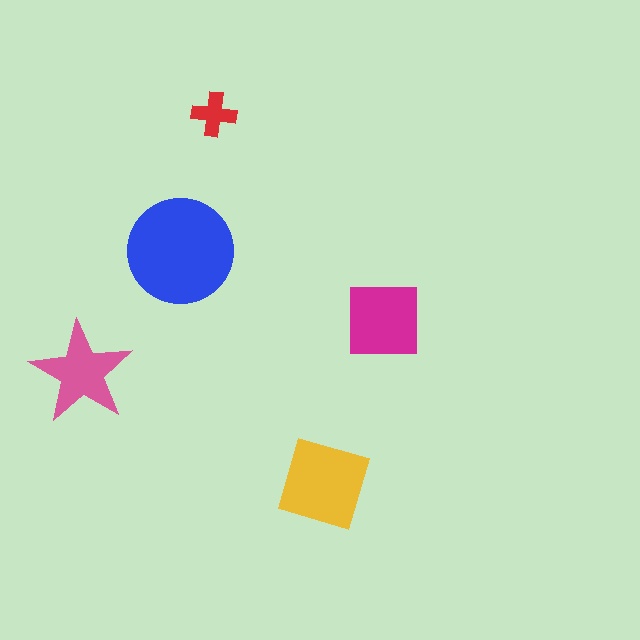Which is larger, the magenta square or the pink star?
The magenta square.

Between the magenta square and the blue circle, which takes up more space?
The blue circle.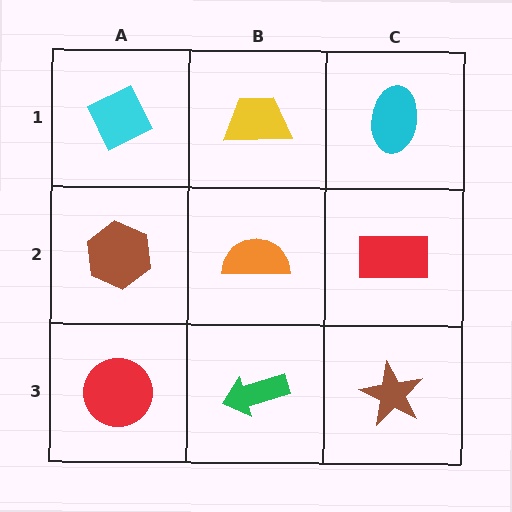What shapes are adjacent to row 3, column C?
A red rectangle (row 2, column C), a green arrow (row 3, column B).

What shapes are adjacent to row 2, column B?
A yellow trapezoid (row 1, column B), a green arrow (row 3, column B), a brown hexagon (row 2, column A), a red rectangle (row 2, column C).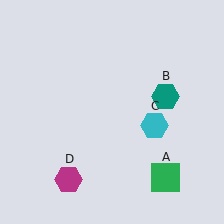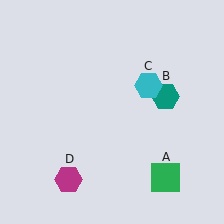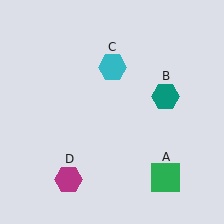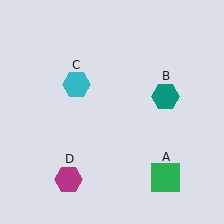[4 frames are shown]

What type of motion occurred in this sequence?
The cyan hexagon (object C) rotated counterclockwise around the center of the scene.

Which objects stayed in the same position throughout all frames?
Green square (object A) and teal hexagon (object B) and magenta hexagon (object D) remained stationary.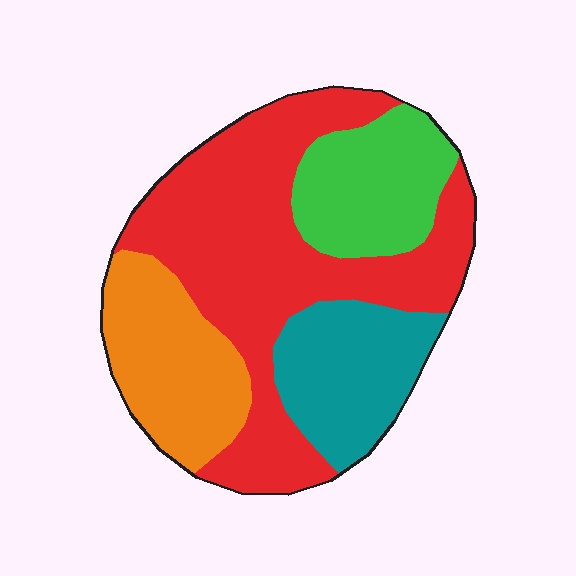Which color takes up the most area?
Red, at roughly 45%.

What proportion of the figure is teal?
Teal takes up about one sixth (1/6) of the figure.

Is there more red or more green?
Red.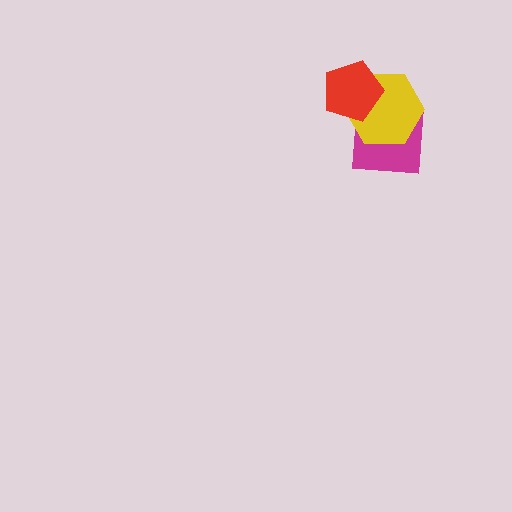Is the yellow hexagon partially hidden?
Yes, it is partially covered by another shape.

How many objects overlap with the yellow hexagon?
2 objects overlap with the yellow hexagon.